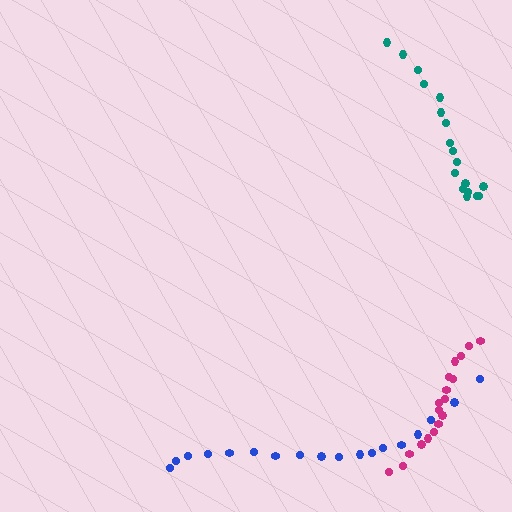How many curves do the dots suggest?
There are 3 distinct paths.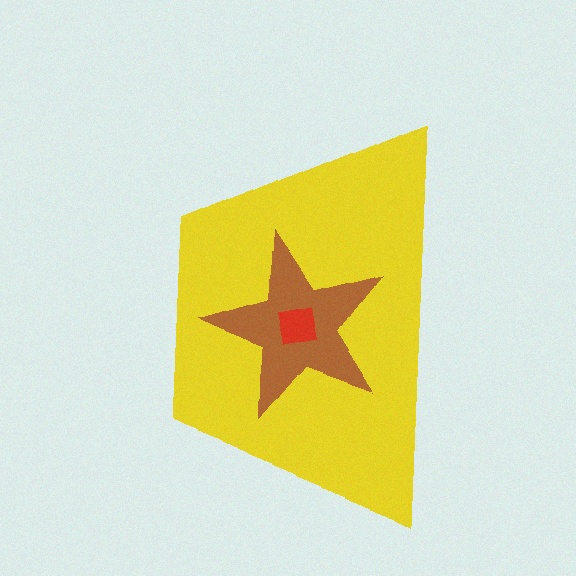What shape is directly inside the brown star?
The red square.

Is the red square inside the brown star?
Yes.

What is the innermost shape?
The red square.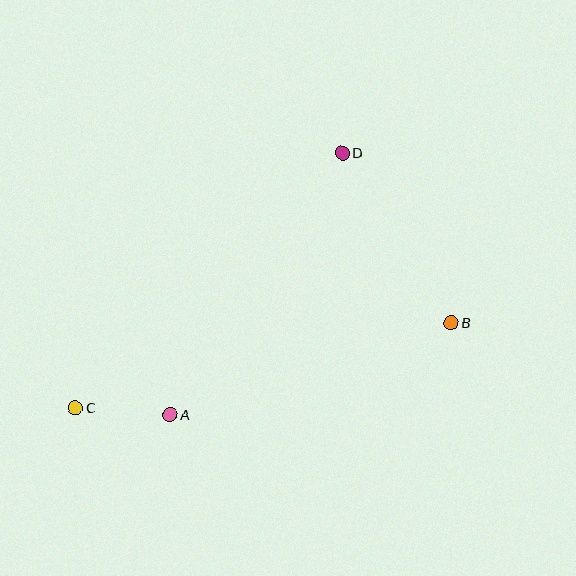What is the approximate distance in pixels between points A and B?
The distance between A and B is approximately 296 pixels.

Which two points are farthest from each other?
Points B and C are farthest from each other.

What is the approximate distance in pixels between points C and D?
The distance between C and D is approximately 369 pixels.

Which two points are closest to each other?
Points A and C are closest to each other.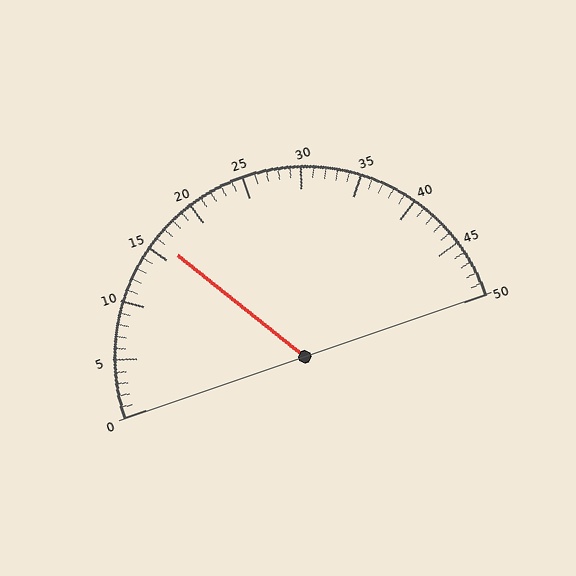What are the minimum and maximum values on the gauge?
The gauge ranges from 0 to 50.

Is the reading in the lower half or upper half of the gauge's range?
The reading is in the lower half of the range (0 to 50).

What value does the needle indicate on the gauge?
The needle indicates approximately 16.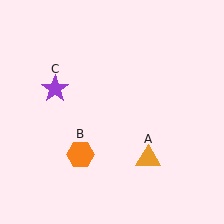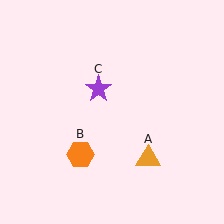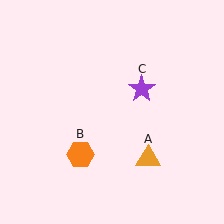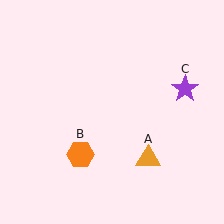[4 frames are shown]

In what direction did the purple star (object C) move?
The purple star (object C) moved right.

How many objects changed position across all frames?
1 object changed position: purple star (object C).